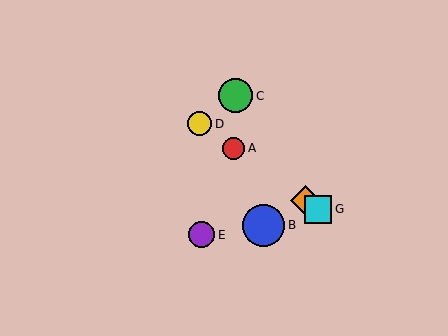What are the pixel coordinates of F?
Object F is at (306, 200).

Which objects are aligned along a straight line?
Objects A, D, F, G are aligned along a straight line.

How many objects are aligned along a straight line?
4 objects (A, D, F, G) are aligned along a straight line.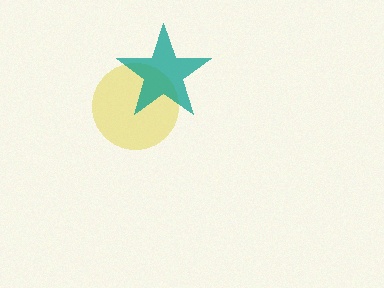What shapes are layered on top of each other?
The layered shapes are: a yellow circle, a teal star.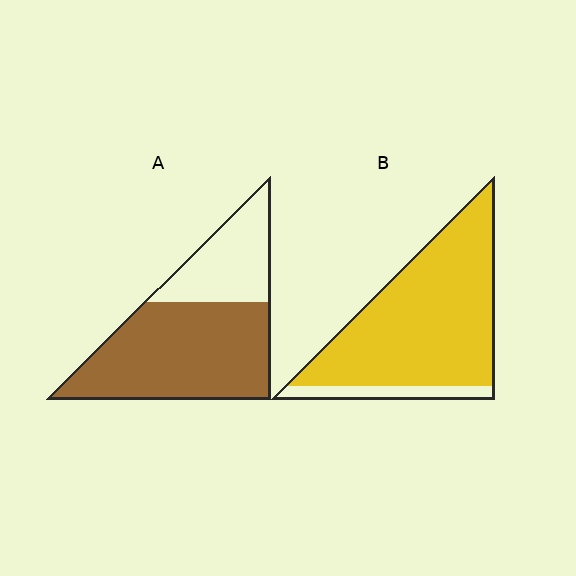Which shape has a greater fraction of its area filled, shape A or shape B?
Shape B.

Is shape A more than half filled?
Yes.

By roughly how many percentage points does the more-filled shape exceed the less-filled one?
By roughly 20 percentage points (B over A).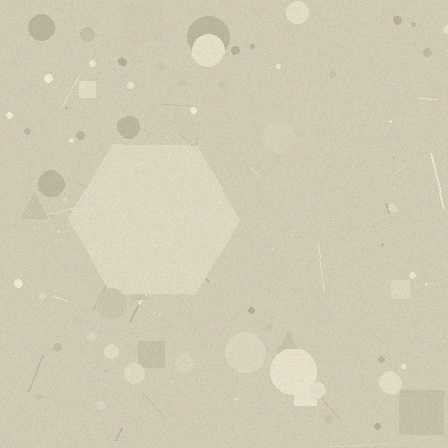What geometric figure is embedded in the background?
A hexagon is embedded in the background.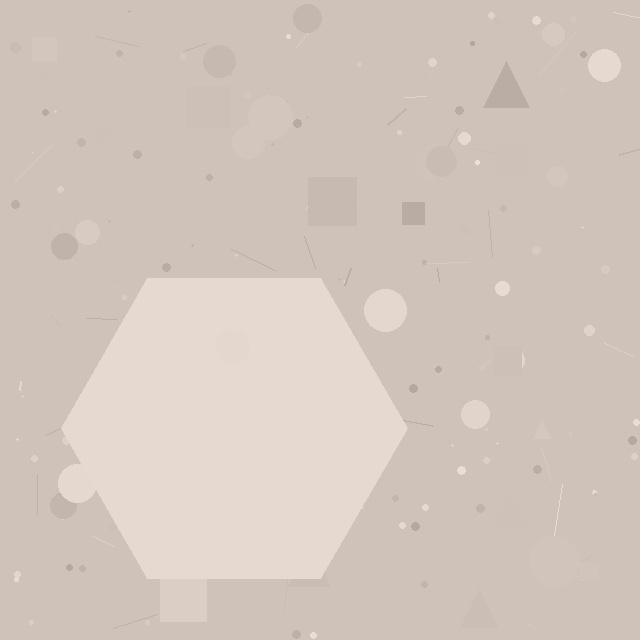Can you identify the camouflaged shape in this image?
The camouflaged shape is a hexagon.